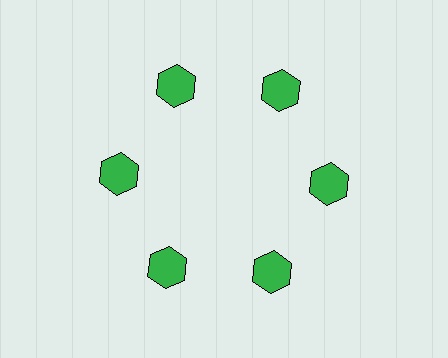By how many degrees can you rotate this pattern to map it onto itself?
The pattern maps onto itself every 60 degrees of rotation.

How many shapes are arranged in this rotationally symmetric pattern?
There are 6 shapes, arranged in 6 groups of 1.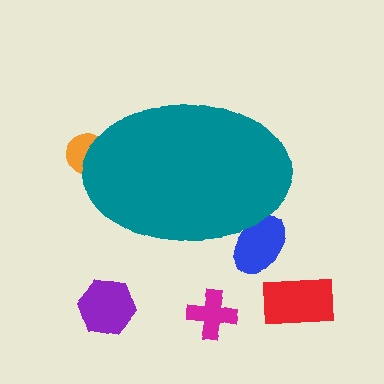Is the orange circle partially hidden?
Yes, the orange circle is partially hidden behind the teal ellipse.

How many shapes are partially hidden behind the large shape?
2 shapes are partially hidden.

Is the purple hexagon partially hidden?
No, the purple hexagon is fully visible.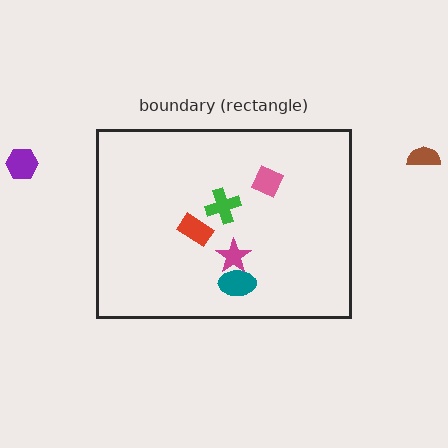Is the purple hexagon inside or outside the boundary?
Outside.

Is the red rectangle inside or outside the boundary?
Inside.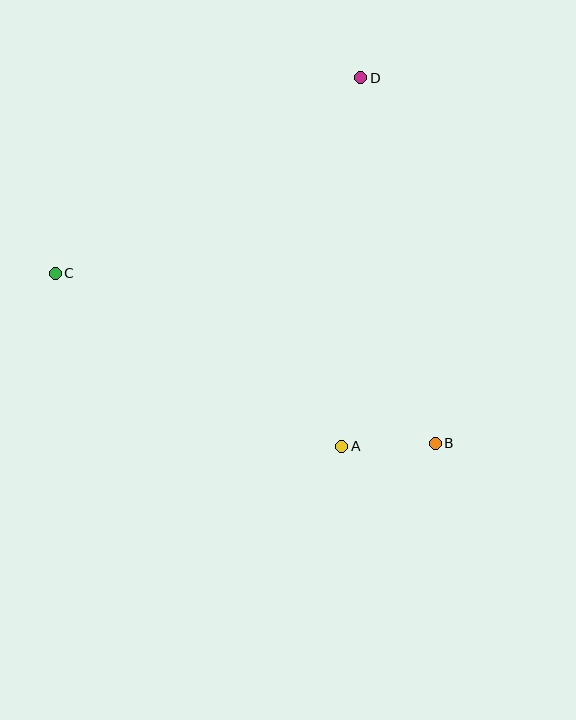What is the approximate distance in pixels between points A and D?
The distance between A and D is approximately 369 pixels.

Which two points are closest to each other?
Points A and B are closest to each other.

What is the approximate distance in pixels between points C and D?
The distance between C and D is approximately 363 pixels.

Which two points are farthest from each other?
Points B and C are farthest from each other.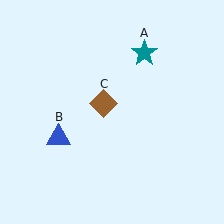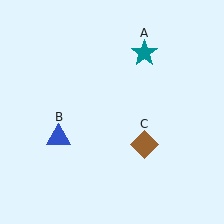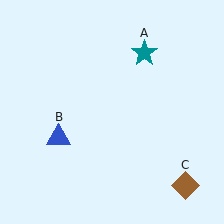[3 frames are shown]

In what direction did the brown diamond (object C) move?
The brown diamond (object C) moved down and to the right.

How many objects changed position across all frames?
1 object changed position: brown diamond (object C).